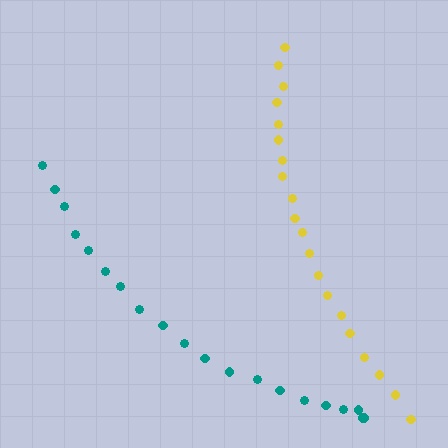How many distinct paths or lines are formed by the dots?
There are 2 distinct paths.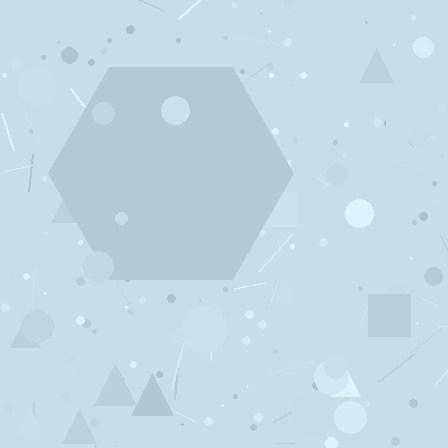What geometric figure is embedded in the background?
A hexagon is embedded in the background.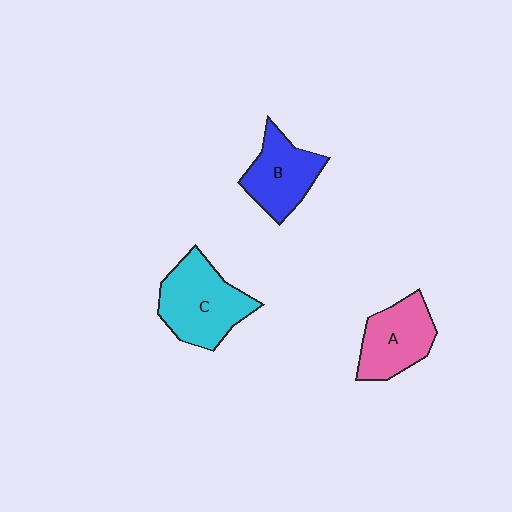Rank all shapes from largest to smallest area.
From largest to smallest: C (cyan), A (pink), B (blue).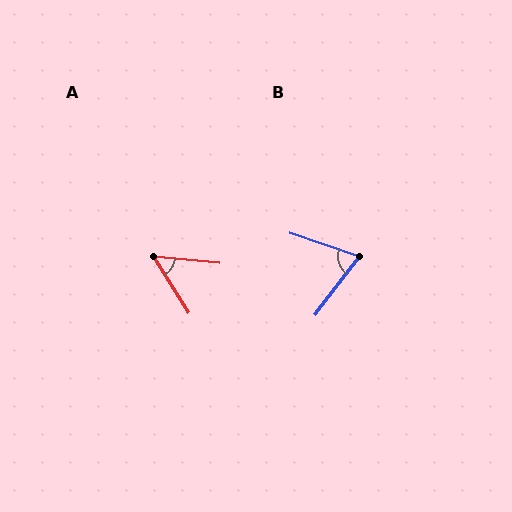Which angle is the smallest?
A, at approximately 52 degrees.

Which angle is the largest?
B, at approximately 72 degrees.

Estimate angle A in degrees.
Approximately 52 degrees.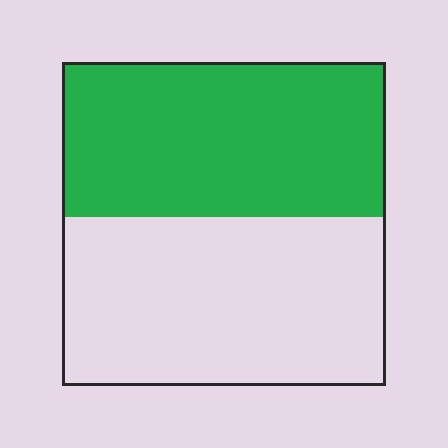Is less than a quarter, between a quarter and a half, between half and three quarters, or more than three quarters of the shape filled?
Between a quarter and a half.